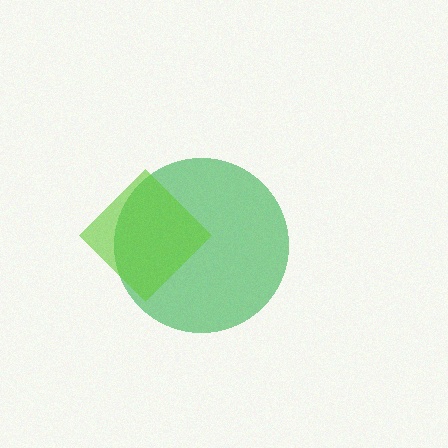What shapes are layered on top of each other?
The layered shapes are: a green circle, a lime diamond.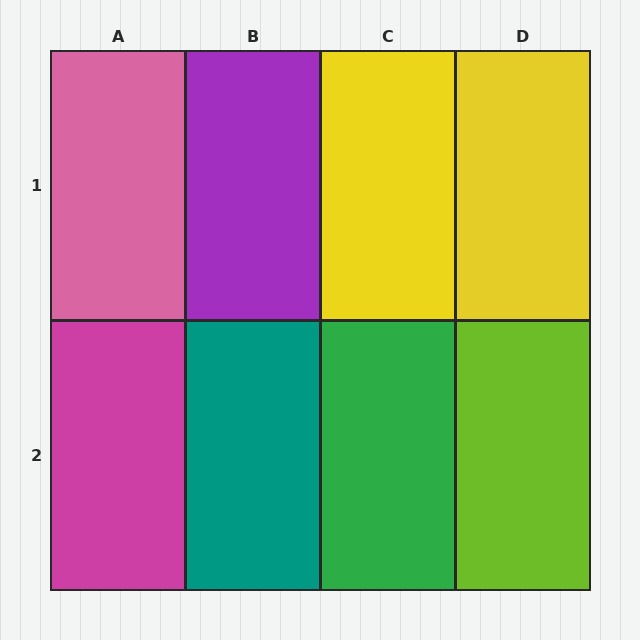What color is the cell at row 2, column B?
Teal.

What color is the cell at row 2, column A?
Magenta.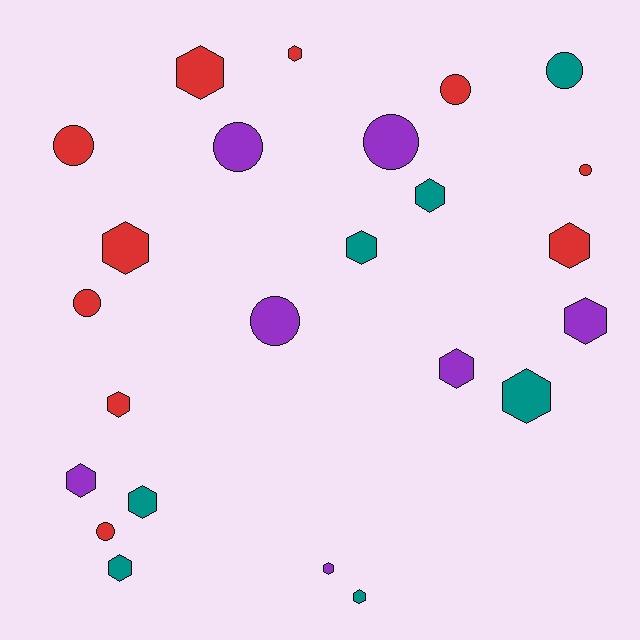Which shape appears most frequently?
Hexagon, with 15 objects.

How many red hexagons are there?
There are 5 red hexagons.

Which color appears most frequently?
Red, with 10 objects.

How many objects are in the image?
There are 24 objects.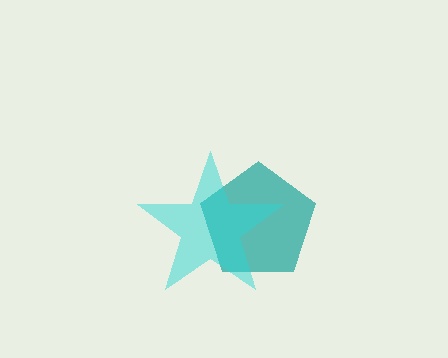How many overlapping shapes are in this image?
There are 2 overlapping shapes in the image.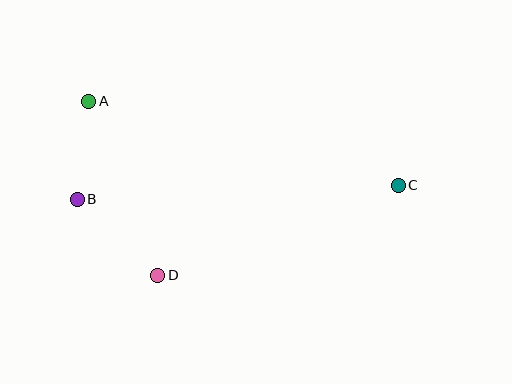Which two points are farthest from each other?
Points B and C are farthest from each other.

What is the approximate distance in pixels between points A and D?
The distance between A and D is approximately 188 pixels.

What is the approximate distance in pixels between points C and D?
The distance between C and D is approximately 257 pixels.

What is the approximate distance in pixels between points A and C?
The distance between A and C is approximately 321 pixels.